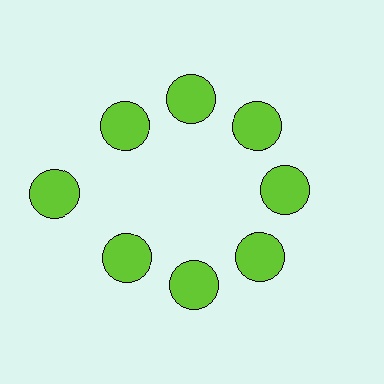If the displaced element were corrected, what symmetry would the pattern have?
It would have 8-fold rotational symmetry — the pattern would map onto itself every 45 degrees.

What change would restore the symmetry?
The symmetry would be restored by moving it inward, back onto the ring so that all 8 circles sit at equal angles and equal distance from the center.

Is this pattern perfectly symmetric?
No. The 8 lime circles are arranged in a ring, but one element near the 9 o'clock position is pushed outward from the center, breaking the 8-fold rotational symmetry.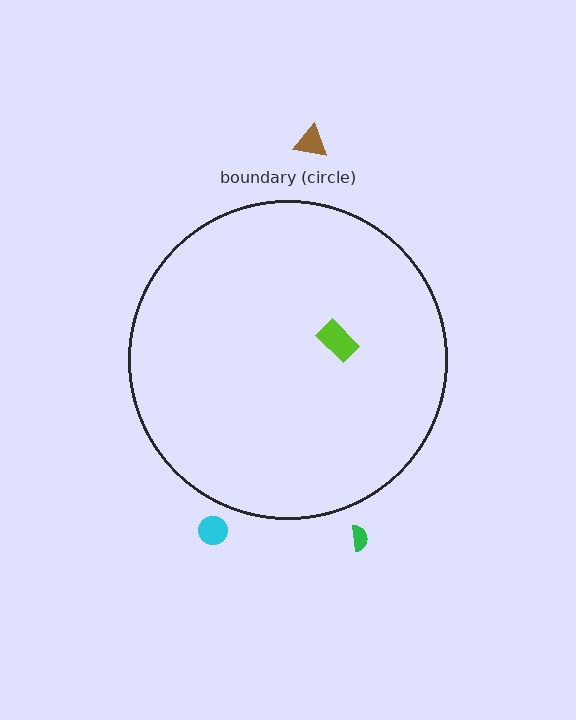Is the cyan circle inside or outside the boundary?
Outside.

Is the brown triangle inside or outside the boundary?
Outside.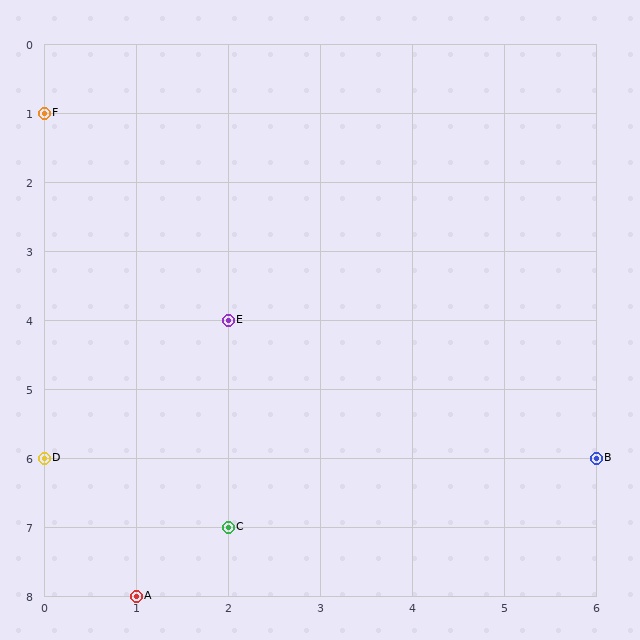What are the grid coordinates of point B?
Point B is at grid coordinates (6, 6).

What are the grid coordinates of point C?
Point C is at grid coordinates (2, 7).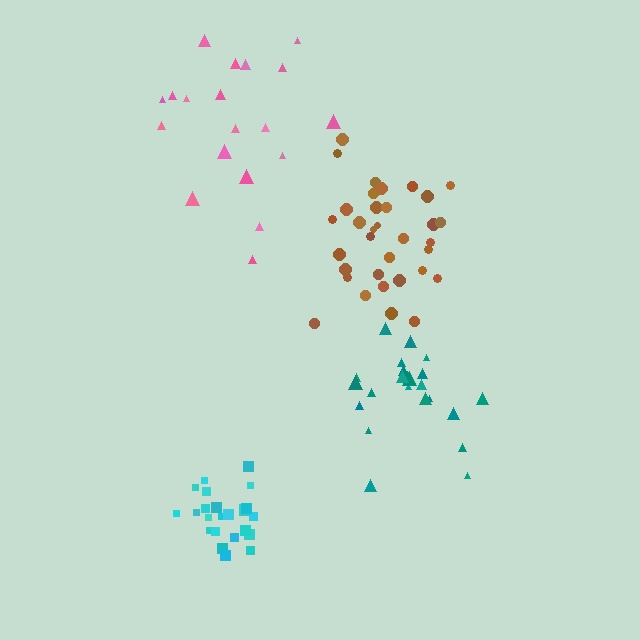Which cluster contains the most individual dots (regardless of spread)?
Brown (34).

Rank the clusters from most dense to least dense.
cyan, teal, brown, pink.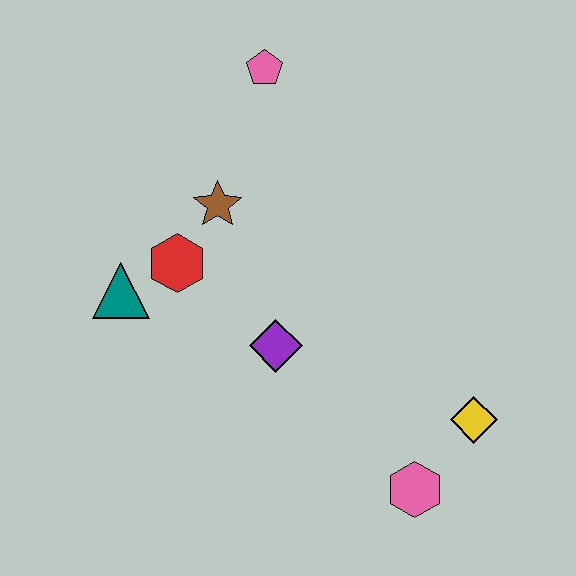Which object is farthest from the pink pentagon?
The pink hexagon is farthest from the pink pentagon.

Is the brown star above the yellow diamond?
Yes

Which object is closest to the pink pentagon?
The brown star is closest to the pink pentagon.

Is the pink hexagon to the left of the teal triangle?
No